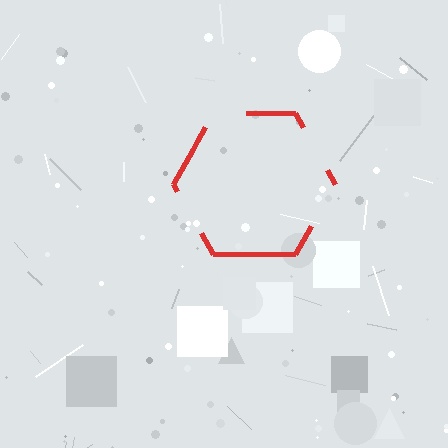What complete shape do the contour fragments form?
The contour fragments form a hexagon.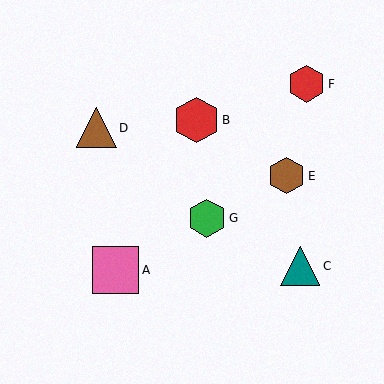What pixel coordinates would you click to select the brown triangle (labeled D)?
Click at (96, 128) to select the brown triangle D.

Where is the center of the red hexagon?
The center of the red hexagon is at (307, 84).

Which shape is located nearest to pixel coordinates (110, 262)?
The pink square (labeled A) at (116, 270) is nearest to that location.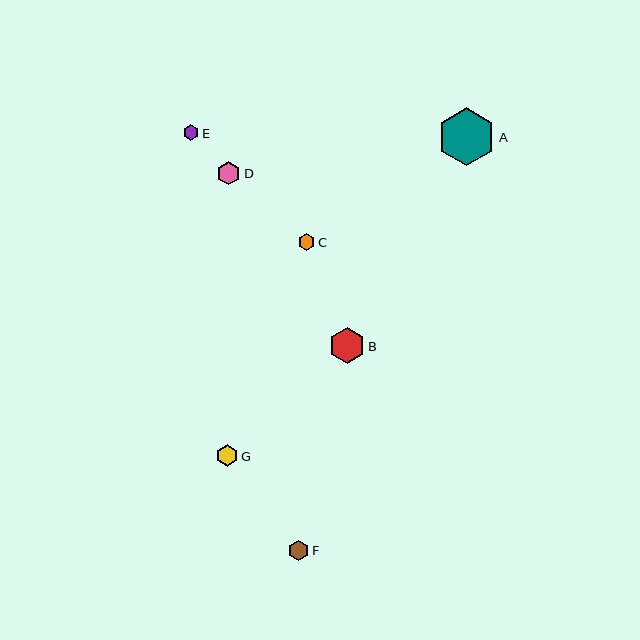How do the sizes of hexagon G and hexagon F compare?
Hexagon G and hexagon F are approximately the same size.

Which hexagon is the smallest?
Hexagon E is the smallest with a size of approximately 15 pixels.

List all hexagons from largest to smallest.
From largest to smallest: A, B, D, G, F, C, E.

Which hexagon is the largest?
Hexagon A is the largest with a size of approximately 58 pixels.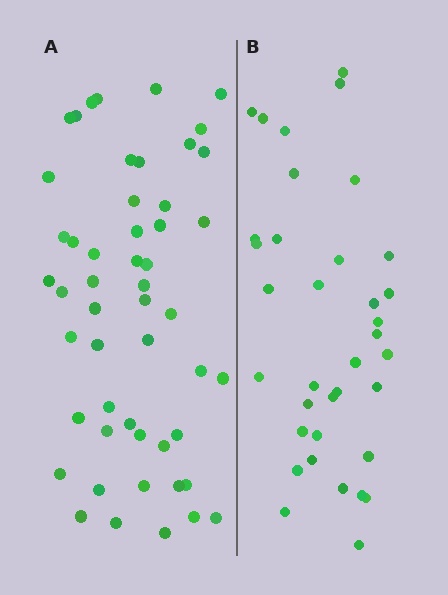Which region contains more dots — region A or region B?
Region A (the left region) has more dots.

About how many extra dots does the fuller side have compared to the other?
Region A has approximately 15 more dots than region B.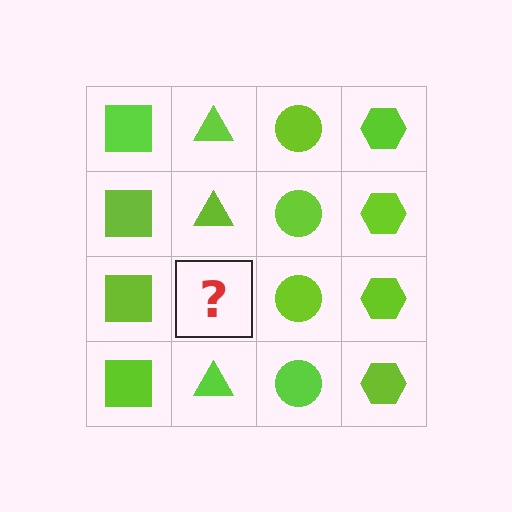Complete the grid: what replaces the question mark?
The question mark should be replaced with a lime triangle.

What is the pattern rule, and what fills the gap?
The rule is that each column has a consistent shape. The gap should be filled with a lime triangle.